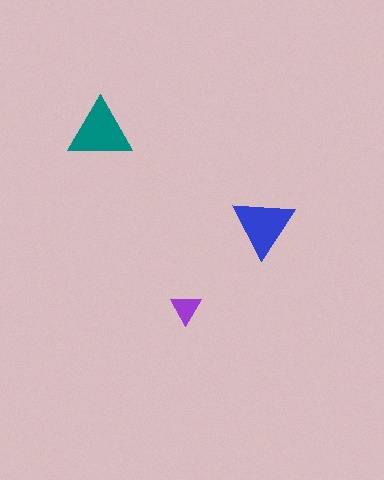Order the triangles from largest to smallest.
the teal one, the blue one, the purple one.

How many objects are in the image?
There are 3 objects in the image.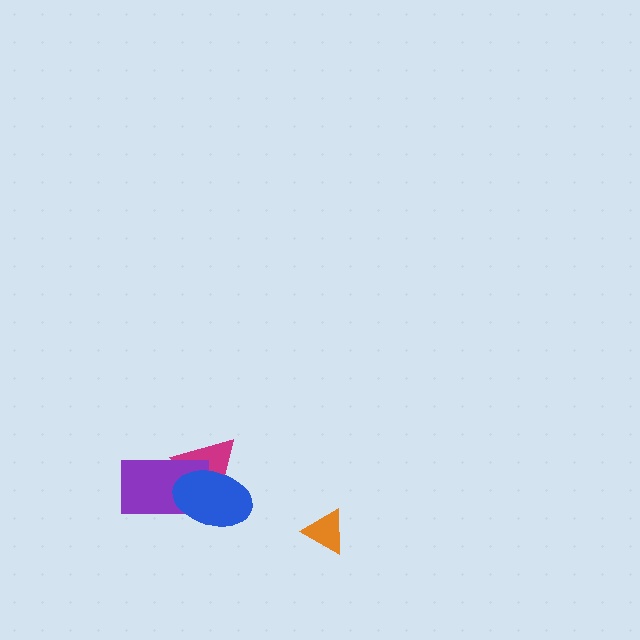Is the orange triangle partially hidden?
No, no other shape covers it.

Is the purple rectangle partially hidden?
Yes, it is partially covered by another shape.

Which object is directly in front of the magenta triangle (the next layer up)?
The purple rectangle is directly in front of the magenta triangle.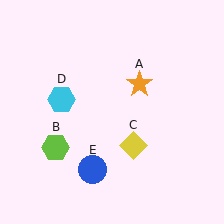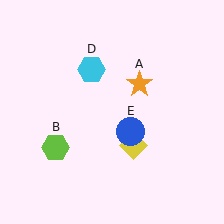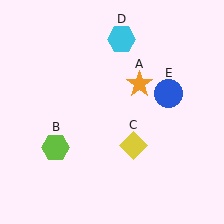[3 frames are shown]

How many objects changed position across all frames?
2 objects changed position: cyan hexagon (object D), blue circle (object E).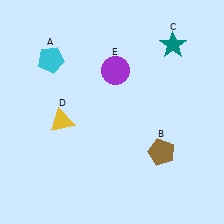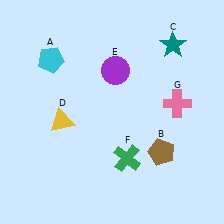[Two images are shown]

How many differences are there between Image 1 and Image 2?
There are 2 differences between the two images.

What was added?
A green cross (F), a pink cross (G) were added in Image 2.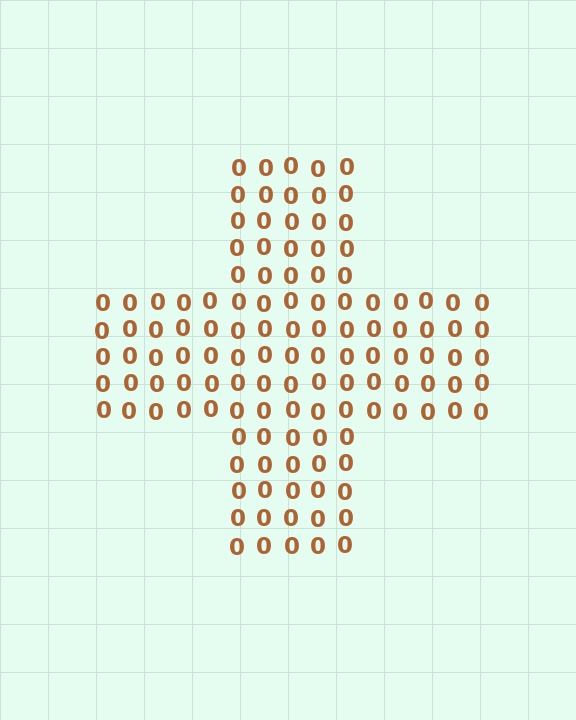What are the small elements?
The small elements are digit 0's.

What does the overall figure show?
The overall figure shows a cross.